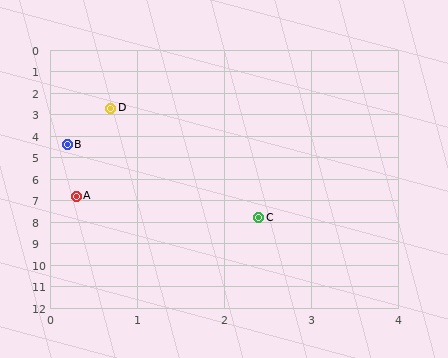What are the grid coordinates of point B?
Point B is at approximately (0.2, 4.4).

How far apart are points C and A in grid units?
Points C and A are about 2.3 grid units apart.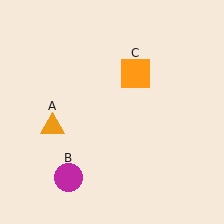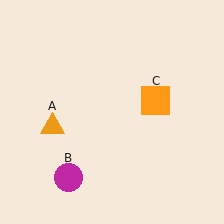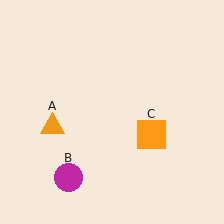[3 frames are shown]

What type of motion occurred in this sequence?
The orange square (object C) rotated clockwise around the center of the scene.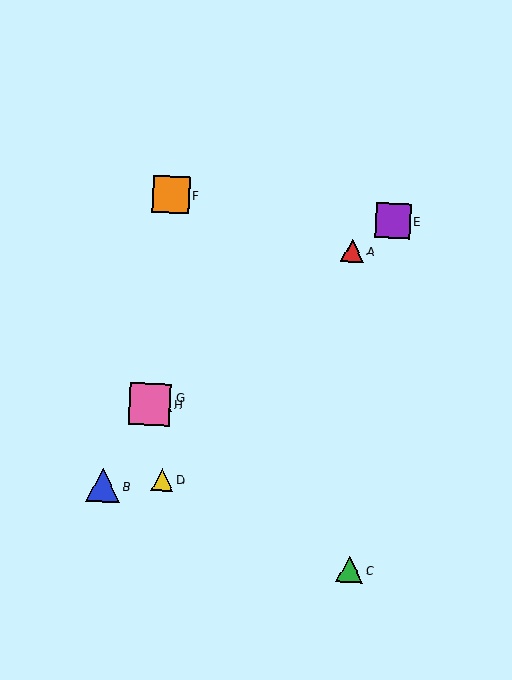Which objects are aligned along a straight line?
Objects A, E, G, H are aligned along a straight line.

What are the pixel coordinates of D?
Object D is at (162, 480).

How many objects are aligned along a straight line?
4 objects (A, E, G, H) are aligned along a straight line.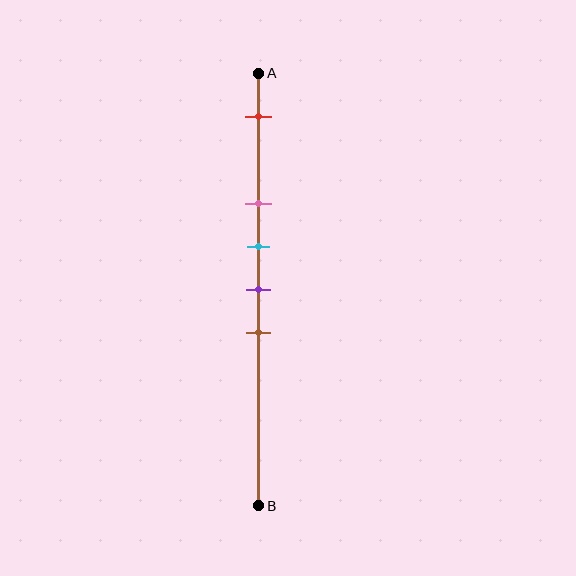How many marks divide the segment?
There are 5 marks dividing the segment.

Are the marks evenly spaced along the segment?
No, the marks are not evenly spaced.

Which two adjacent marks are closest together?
The cyan and purple marks are the closest adjacent pair.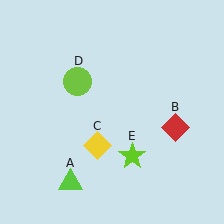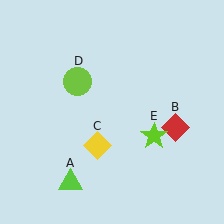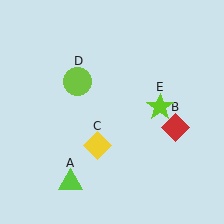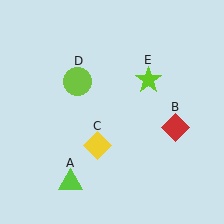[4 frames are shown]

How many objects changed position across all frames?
1 object changed position: lime star (object E).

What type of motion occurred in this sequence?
The lime star (object E) rotated counterclockwise around the center of the scene.